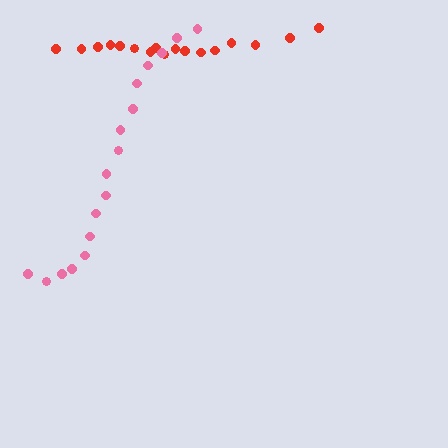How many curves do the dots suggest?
There are 2 distinct paths.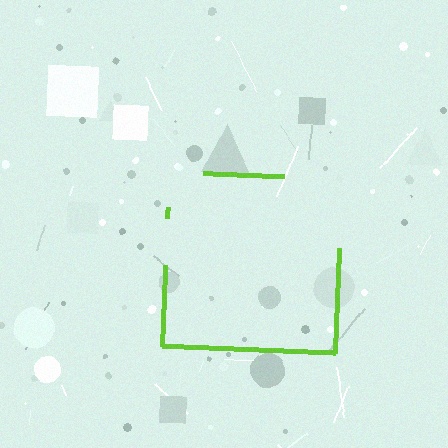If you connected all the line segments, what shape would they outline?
They would outline a square.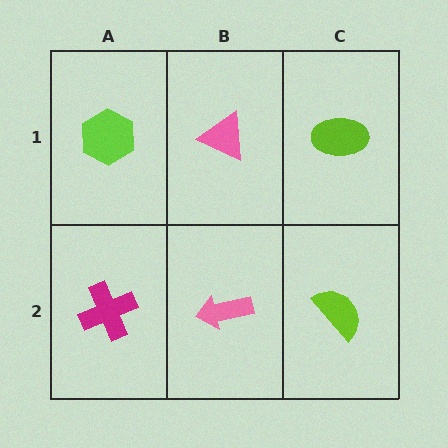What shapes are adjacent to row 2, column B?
A pink triangle (row 1, column B), a magenta cross (row 2, column A), a lime semicircle (row 2, column C).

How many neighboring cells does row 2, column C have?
2.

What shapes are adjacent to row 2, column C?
A lime ellipse (row 1, column C), a pink arrow (row 2, column B).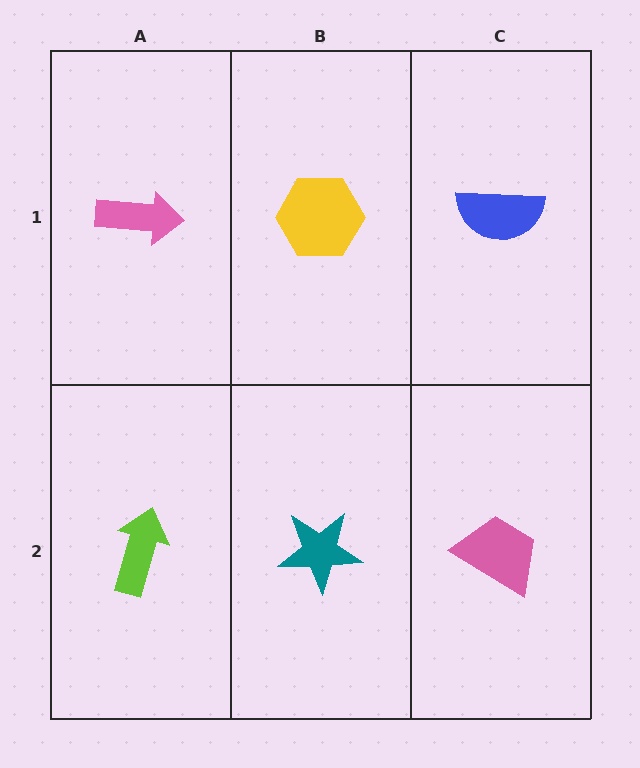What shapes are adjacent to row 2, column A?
A pink arrow (row 1, column A), a teal star (row 2, column B).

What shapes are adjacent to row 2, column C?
A blue semicircle (row 1, column C), a teal star (row 2, column B).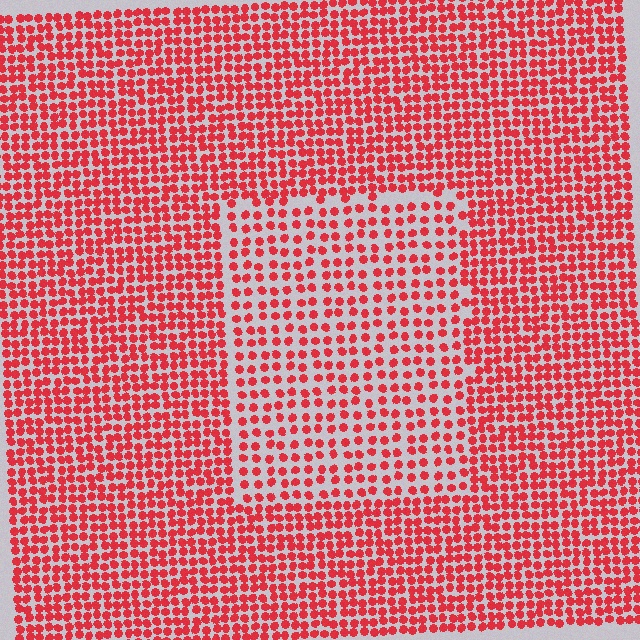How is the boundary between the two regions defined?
The boundary is defined by a change in element density (approximately 1.7x ratio). All elements are the same color, size, and shape.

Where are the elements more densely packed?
The elements are more densely packed outside the rectangle boundary.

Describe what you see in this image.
The image contains small red elements arranged at two different densities. A rectangle-shaped region is visible where the elements are less densely packed than the surrounding area.